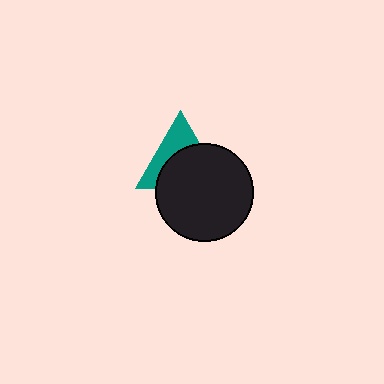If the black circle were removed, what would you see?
You would see the complete teal triangle.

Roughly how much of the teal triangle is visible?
A small part of it is visible (roughly 41%).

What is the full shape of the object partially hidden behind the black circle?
The partially hidden object is a teal triangle.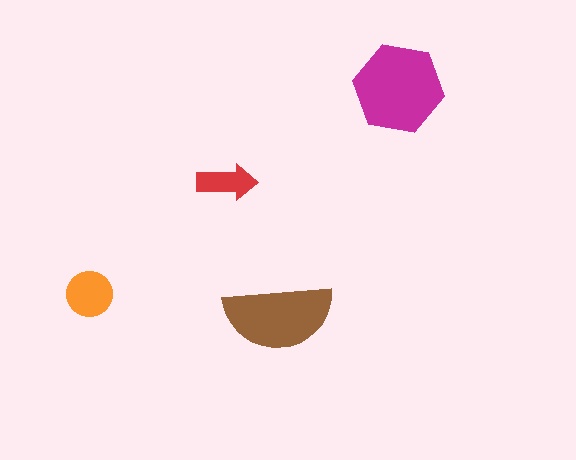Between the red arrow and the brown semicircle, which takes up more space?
The brown semicircle.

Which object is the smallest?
The red arrow.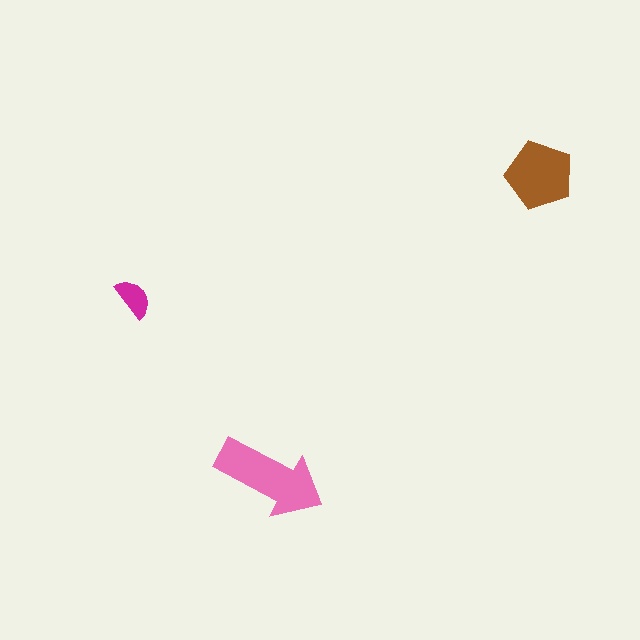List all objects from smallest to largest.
The magenta semicircle, the brown pentagon, the pink arrow.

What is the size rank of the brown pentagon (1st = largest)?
2nd.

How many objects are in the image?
There are 3 objects in the image.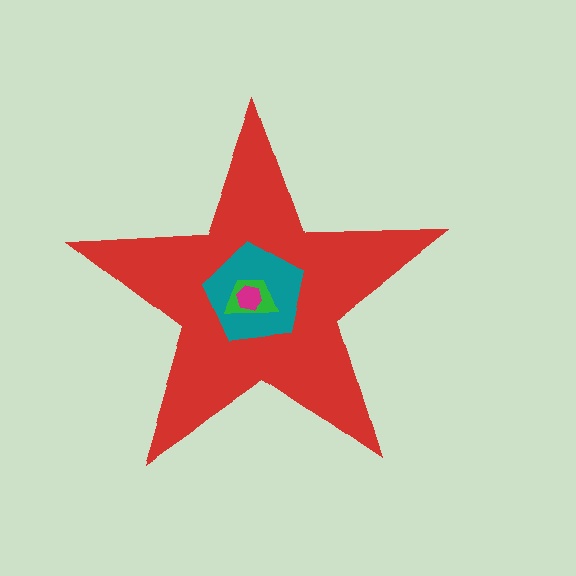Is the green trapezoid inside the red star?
Yes.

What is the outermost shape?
The red star.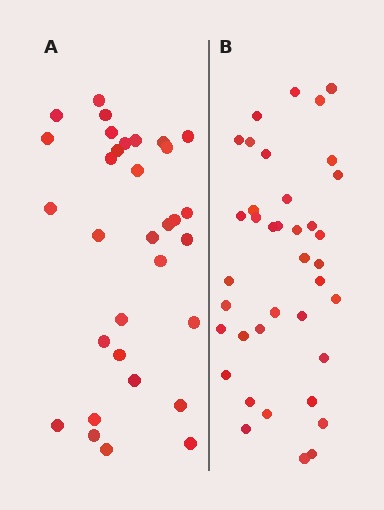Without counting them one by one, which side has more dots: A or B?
Region B (the right region) has more dots.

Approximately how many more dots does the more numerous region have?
Region B has about 6 more dots than region A.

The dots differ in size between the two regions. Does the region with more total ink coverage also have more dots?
No. Region A has more total ink coverage because its dots are larger, but region B actually contains more individual dots. Total area can be misleading — the number of items is what matters here.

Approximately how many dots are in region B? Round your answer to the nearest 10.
About 40 dots. (The exact count is 38, which rounds to 40.)